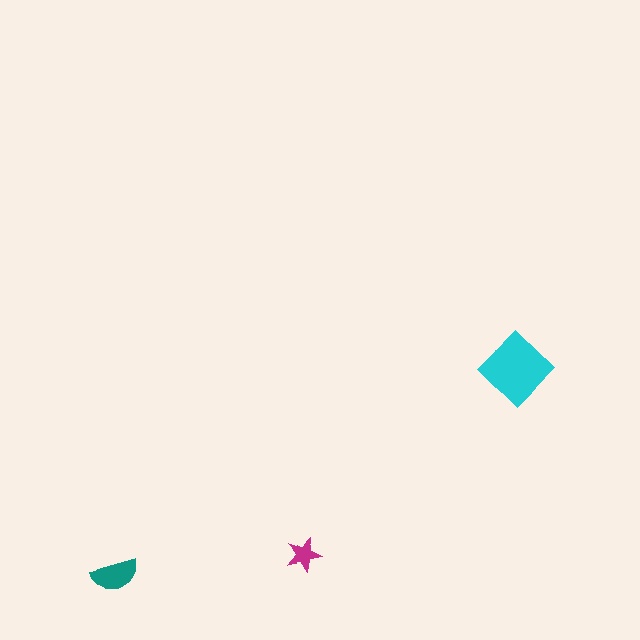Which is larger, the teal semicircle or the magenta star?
The teal semicircle.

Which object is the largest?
The cyan diamond.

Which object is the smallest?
The magenta star.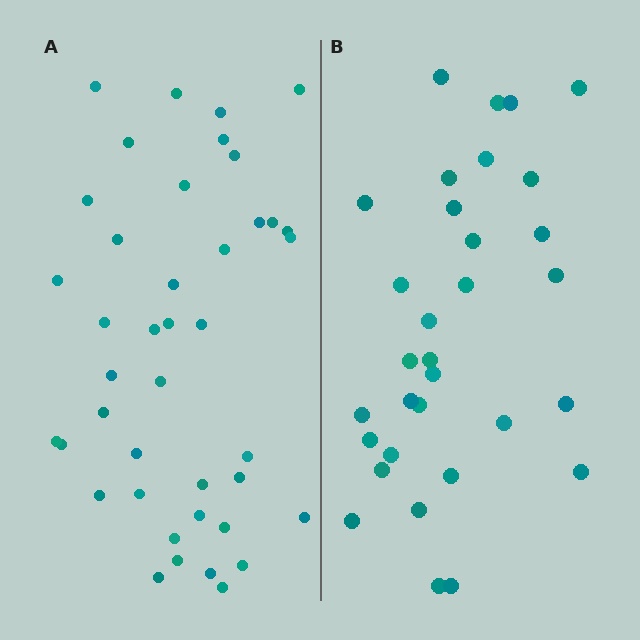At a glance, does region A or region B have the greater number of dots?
Region A (the left region) has more dots.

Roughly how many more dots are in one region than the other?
Region A has roughly 8 or so more dots than region B.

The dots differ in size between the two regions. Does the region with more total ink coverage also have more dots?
No. Region B has more total ink coverage because its dots are larger, but region A actually contains more individual dots. Total area can be misleading — the number of items is what matters here.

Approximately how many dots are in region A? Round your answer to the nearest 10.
About 40 dots. (The exact count is 41, which rounds to 40.)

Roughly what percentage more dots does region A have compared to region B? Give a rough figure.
About 30% more.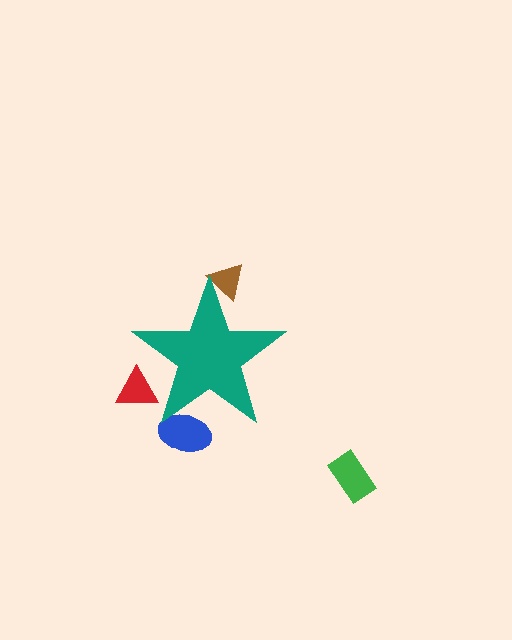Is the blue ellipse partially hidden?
Yes, the blue ellipse is partially hidden behind the teal star.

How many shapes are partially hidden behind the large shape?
3 shapes are partially hidden.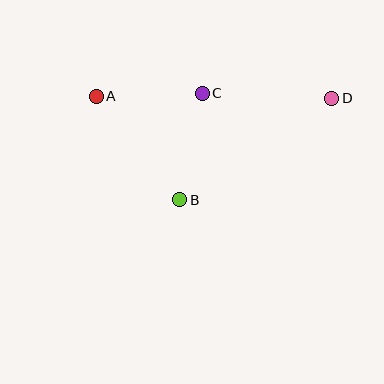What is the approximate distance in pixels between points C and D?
The distance between C and D is approximately 130 pixels.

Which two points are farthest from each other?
Points A and D are farthest from each other.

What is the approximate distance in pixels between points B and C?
The distance between B and C is approximately 109 pixels.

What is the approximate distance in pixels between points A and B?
The distance between A and B is approximately 133 pixels.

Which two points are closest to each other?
Points A and C are closest to each other.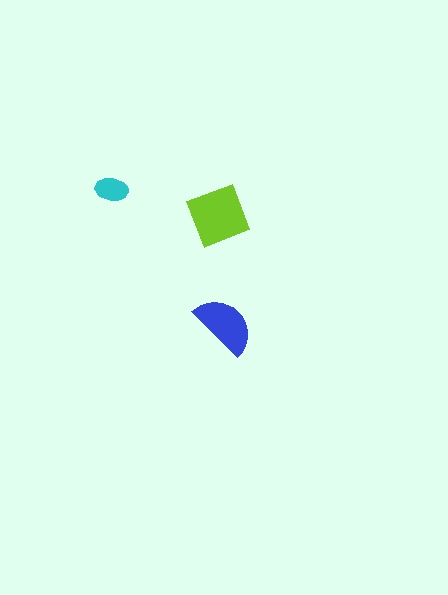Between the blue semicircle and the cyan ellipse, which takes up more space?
The blue semicircle.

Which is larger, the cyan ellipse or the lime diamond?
The lime diamond.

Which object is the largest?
The lime diamond.